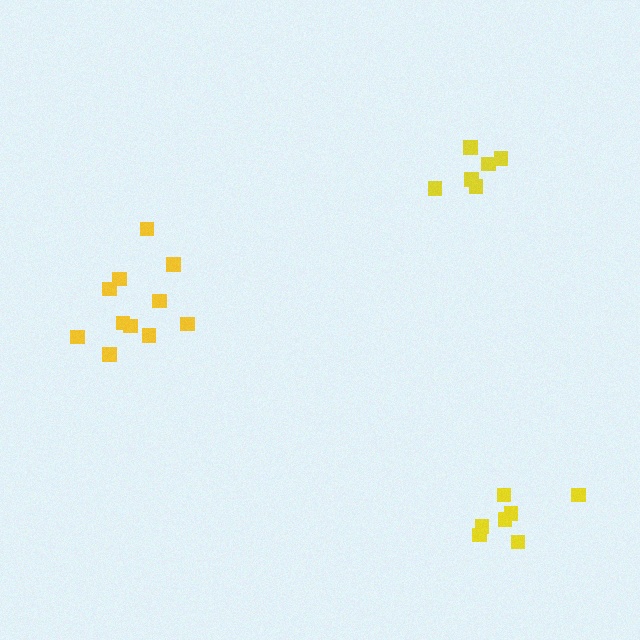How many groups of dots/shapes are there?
There are 3 groups.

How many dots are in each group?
Group 1: 6 dots, Group 2: 11 dots, Group 3: 7 dots (24 total).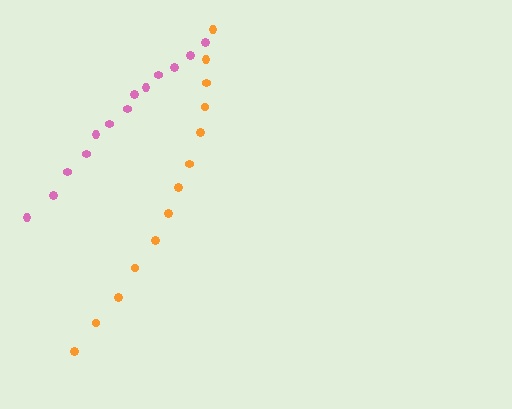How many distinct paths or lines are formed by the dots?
There are 2 distinct paths.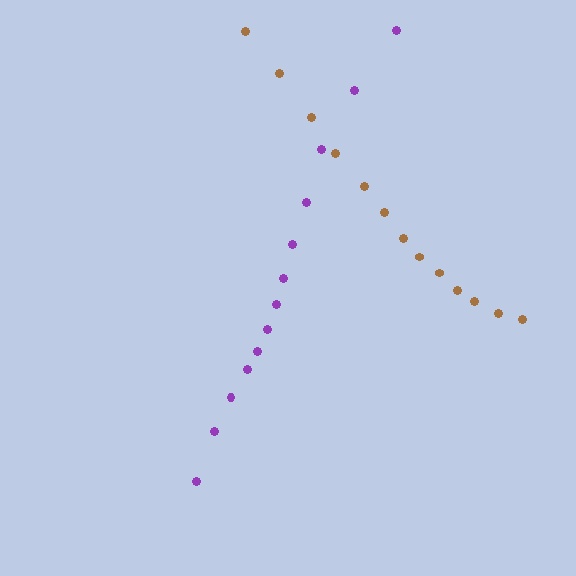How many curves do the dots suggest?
There are 2 distinct paths.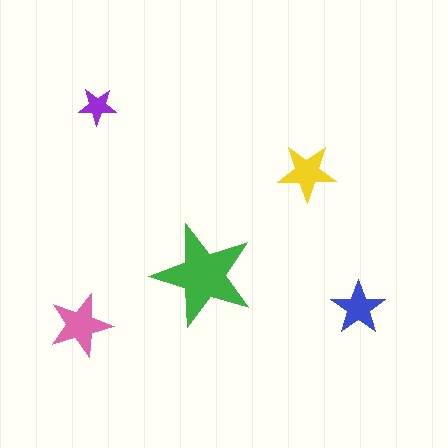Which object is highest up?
The purple star is topmost.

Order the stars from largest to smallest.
the green one, the pink one, the yellow one, the blue one, the purple one.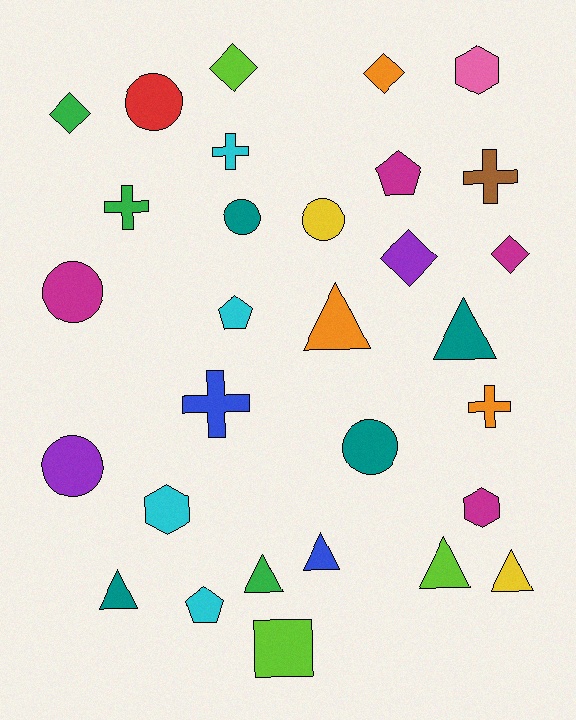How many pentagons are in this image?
There are 3 pentagons.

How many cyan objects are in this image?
There are 4 cyan objects.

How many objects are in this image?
There are 30 objects.